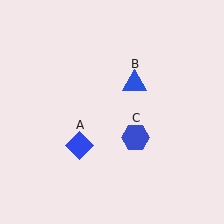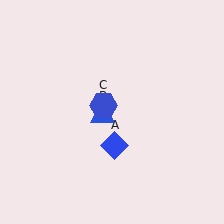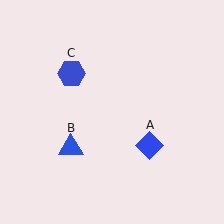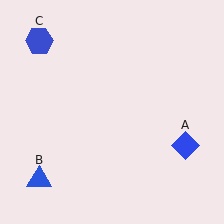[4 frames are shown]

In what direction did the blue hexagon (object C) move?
The blue hexagon (object C) moved up and to the left.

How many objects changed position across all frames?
3 objects changed position: blue diamond (object A), blue triangle (object B), blue hexagon (object C).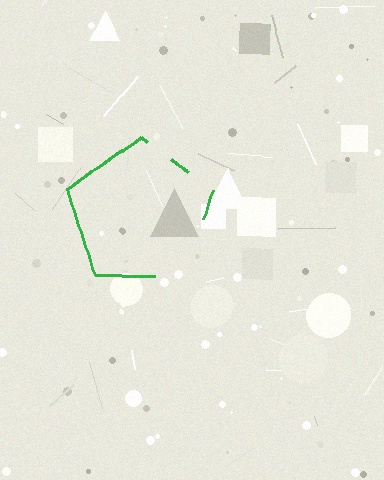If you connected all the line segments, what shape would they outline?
They would outline a pentagon.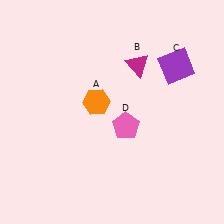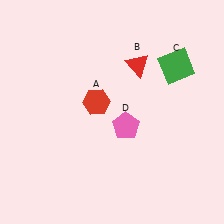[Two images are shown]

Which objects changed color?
A changed from orange to red. B changed from magenta to red. C changed from purple to green.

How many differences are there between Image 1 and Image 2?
There are 3 differences between the two images.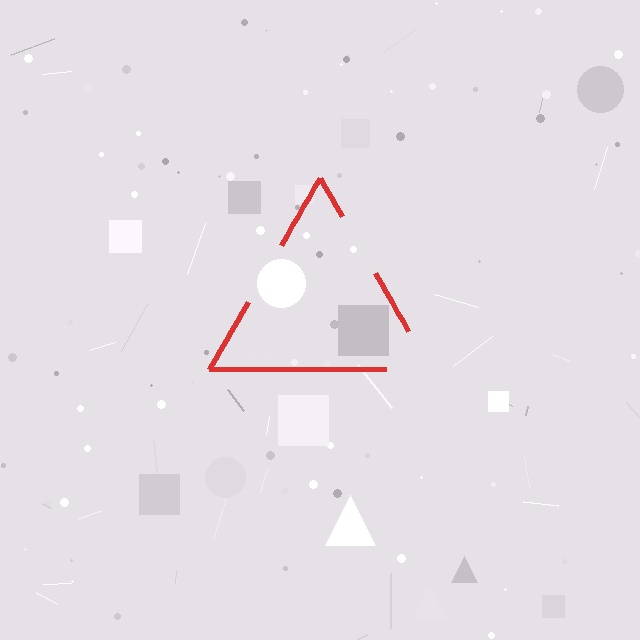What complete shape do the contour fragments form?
The contour fragments form a triangle.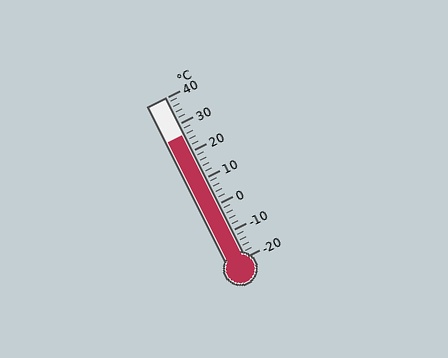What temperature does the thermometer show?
The thermometer shows approximately 26°C.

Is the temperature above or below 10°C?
The temperature is above 10°C.